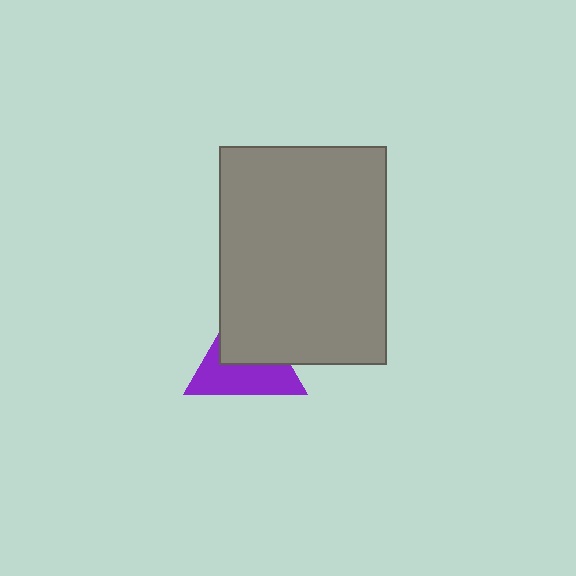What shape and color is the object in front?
The object in front is a gray rectangle.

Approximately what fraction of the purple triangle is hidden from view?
Roughly 48% of the purple triangle is hidden behind the gray rectangle.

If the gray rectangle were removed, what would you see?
You would see the complete purple triangle.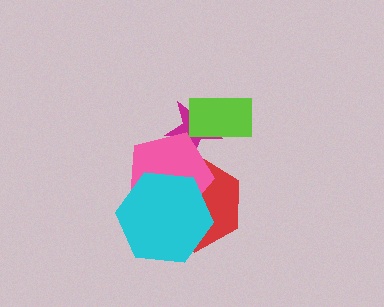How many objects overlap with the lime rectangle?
1 object overlaps with the lime rectangle.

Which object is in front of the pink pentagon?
The cyan hexagon is in front of the pink pentagon.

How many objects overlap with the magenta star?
2 objects overlap with the magenta star.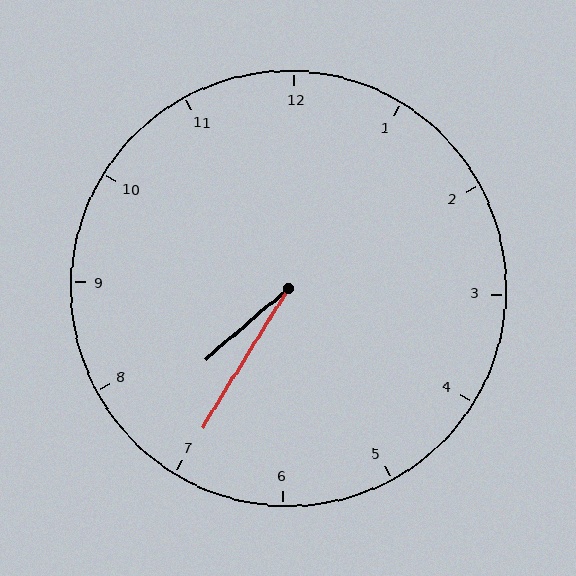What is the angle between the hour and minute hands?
Approximately 18 degrees.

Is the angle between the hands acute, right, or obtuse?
It is acute.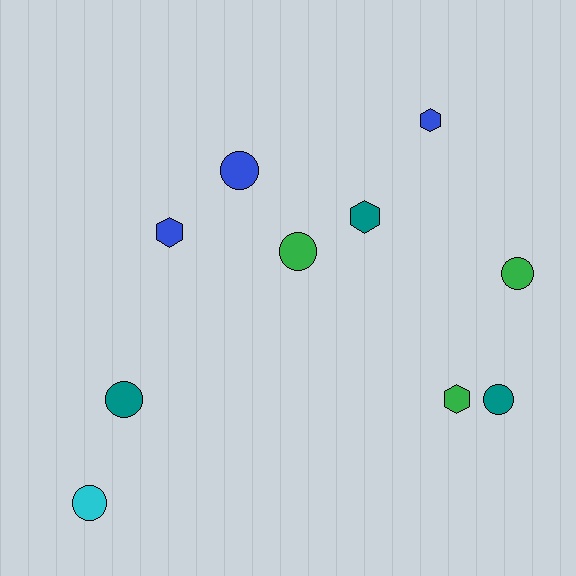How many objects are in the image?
There are 10 objects.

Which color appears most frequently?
Teal, with 3 objects.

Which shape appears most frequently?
Circle, with 6 objects.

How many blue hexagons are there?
There are 2 blue hexagons.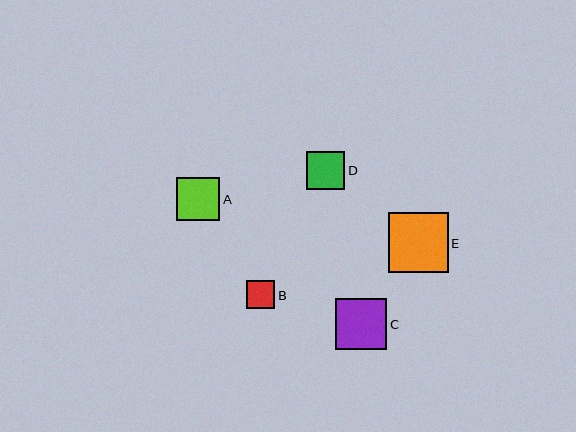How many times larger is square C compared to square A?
Square C is approximately 1.2 times the size of square A.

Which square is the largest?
Square E is the largest with a size of approximately 60 pixels.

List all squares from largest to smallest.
From largest to smallest: E, C, A, D, B.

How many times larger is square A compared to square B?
Square A is approximately 1.5 times the size of square B.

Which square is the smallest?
Square B is the smallest with a size of approximately 28 pixels.